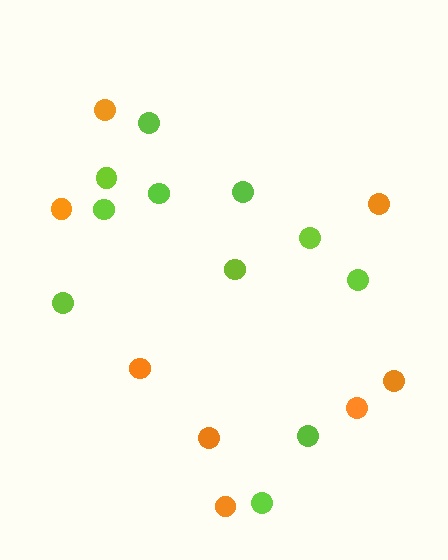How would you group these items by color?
There are 2 groups: one group of orange circles (8) and one group of lime circles (11).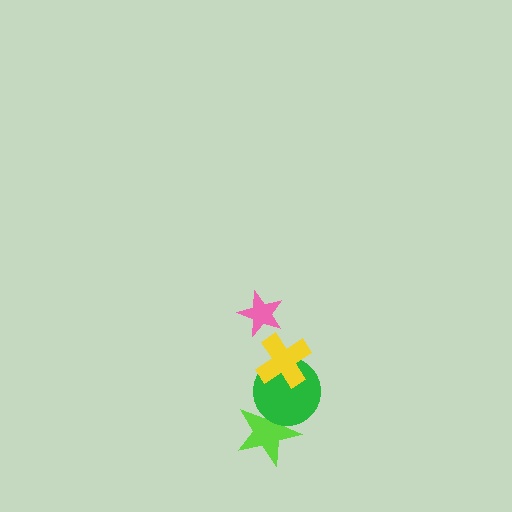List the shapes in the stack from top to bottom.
From top to bottom: the pink star, the yellow cross, the green circle, the lime star.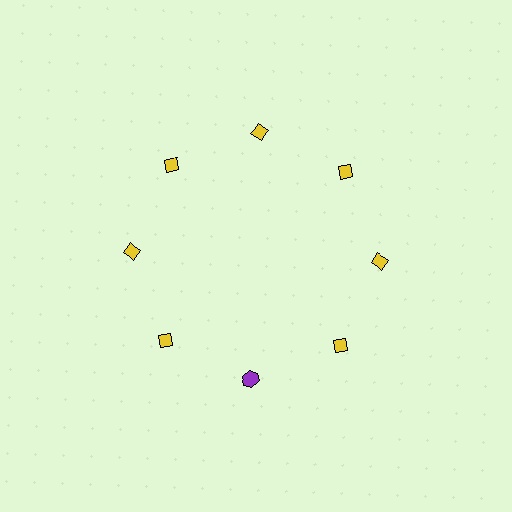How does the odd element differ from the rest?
It differs in both color (purple instead of yellow) and shape (hexagon instead of diamond).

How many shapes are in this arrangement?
There are 8 shapes arranged in a ring pattern.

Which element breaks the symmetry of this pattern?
The purple hexagon at roughly the 6 o'clock position breaks the symmetry. All other shapes are yellow diamonds.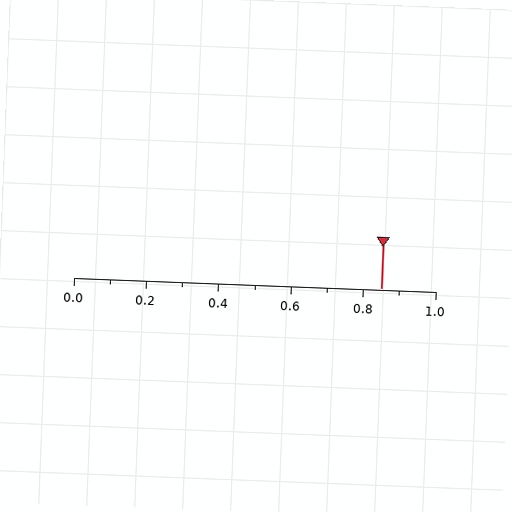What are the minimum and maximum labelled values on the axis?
The axis runs from 0.0 to 1.0.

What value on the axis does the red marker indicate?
The marker indicates approximately 0.85.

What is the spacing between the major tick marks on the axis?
The major ticks are spaced 0.2 apart.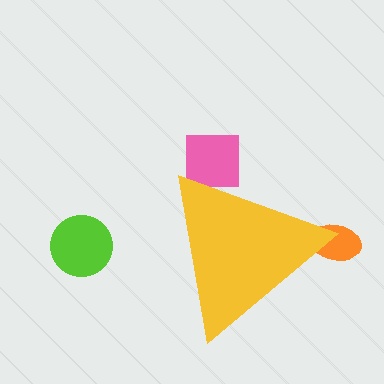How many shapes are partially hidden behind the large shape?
2 shapes are partially hidden.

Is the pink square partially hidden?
Yes, the pink square is partially hidden behind the yellow triangle.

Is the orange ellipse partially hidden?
Yes, the orange ellipse is partially hidden behind the yellow triangle.